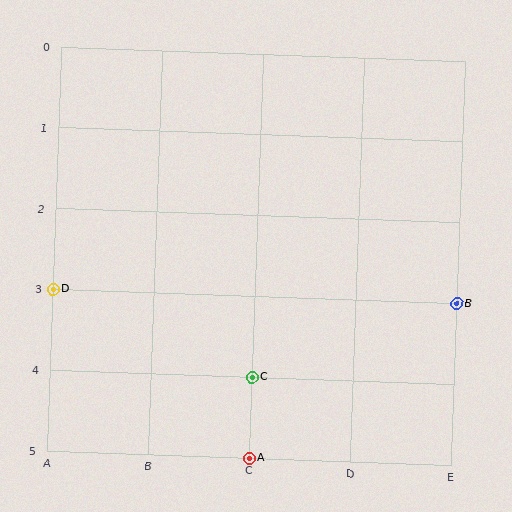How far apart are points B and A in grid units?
Points B and A are 2 columns and 2 rows apart (about 2.8 grid units diagonally).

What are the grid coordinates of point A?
Point A is at grid coordinates (C, 5).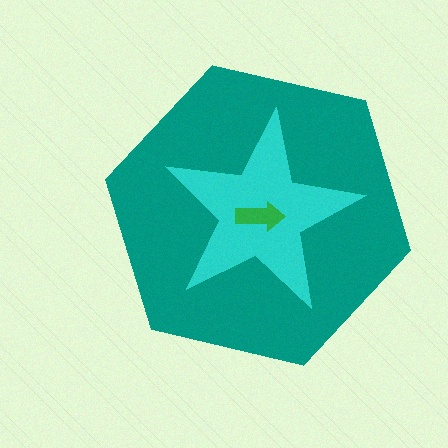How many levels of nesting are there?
3.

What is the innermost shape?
The green arrow.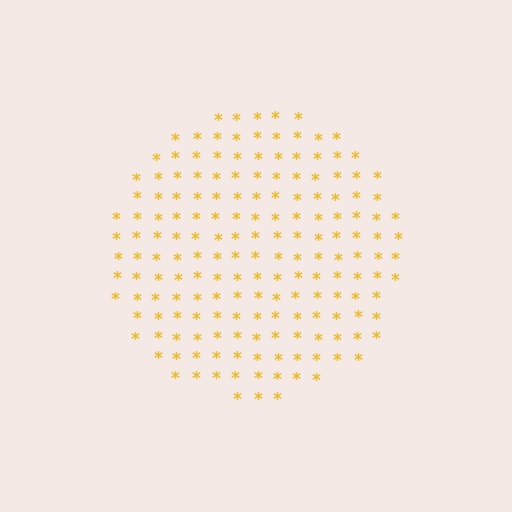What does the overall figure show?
The overall figure shows a circle.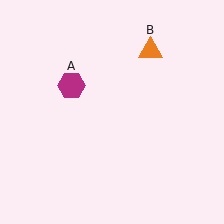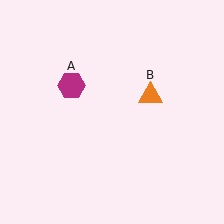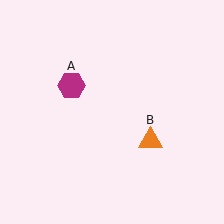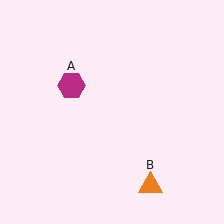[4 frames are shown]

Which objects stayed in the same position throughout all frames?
Magenta hexagon (object A) remained stationary.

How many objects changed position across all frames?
1 object changed position: orange triangle (object B).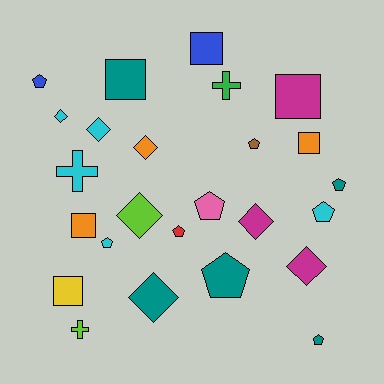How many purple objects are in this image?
There are no purple objects.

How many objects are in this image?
There are 25 objects.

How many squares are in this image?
There are 6 squares.